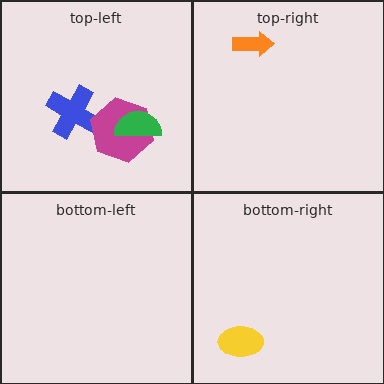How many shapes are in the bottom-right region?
1.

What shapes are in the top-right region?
The orange arrow.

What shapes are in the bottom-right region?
The yellow ellipse.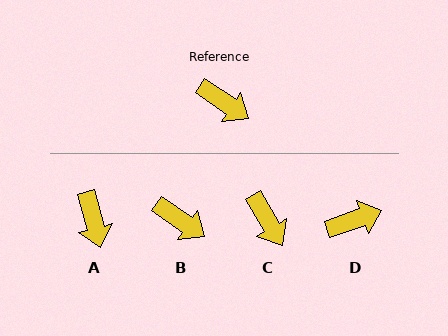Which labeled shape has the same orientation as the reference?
B.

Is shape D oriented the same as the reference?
No, it is off by about 53 degrees.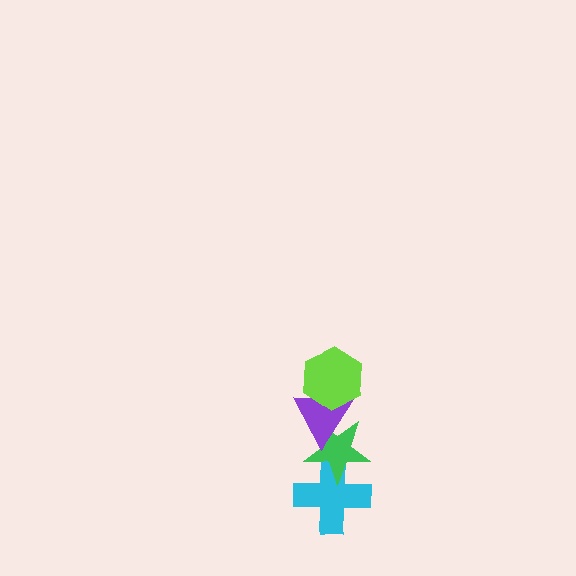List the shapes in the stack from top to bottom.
From top to bottom: the lime hexagon, the purple triangle, the green star, the cyan cross.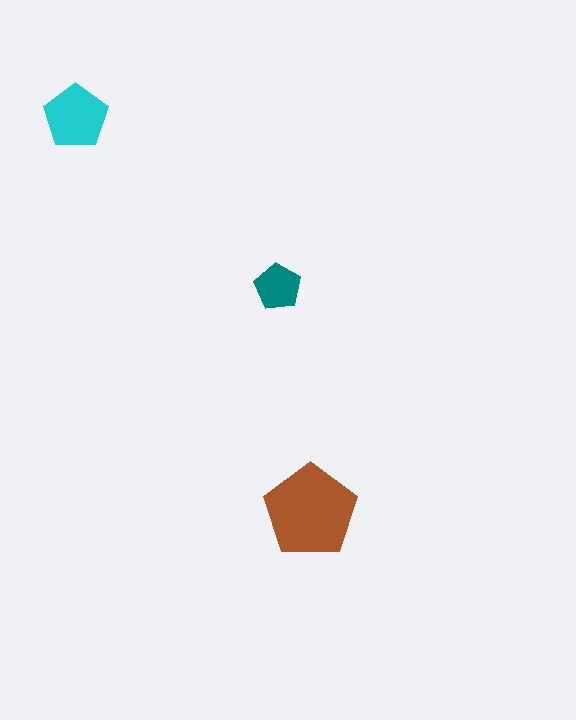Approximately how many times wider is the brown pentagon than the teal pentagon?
About 2 times wider.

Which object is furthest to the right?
The brown pentagon is rightmost.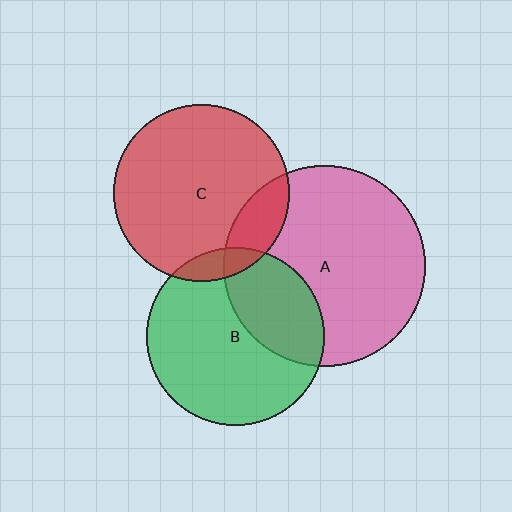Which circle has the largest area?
Circle A (pink).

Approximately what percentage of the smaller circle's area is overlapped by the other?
Approximately 15%.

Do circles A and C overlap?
Yes.